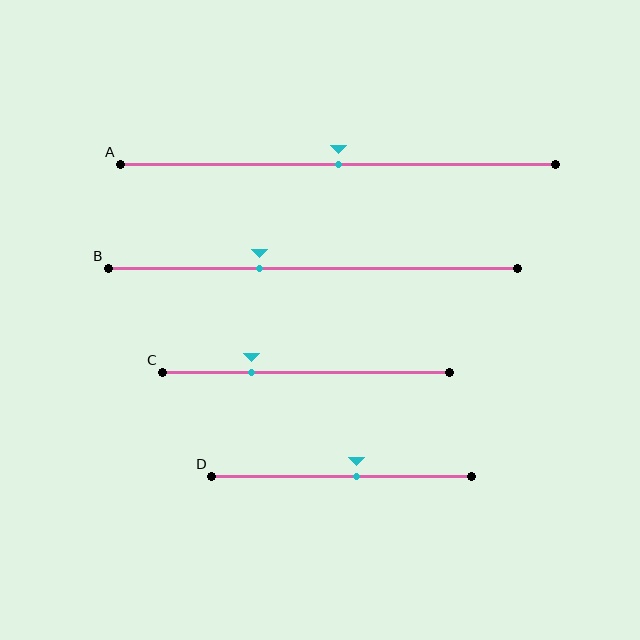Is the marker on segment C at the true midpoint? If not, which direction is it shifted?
No, the marker on segment C is shifted to the left by about 19% of the segment length.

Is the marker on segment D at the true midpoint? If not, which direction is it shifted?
No, the marker on segment D is shifted to the right by about 6% of the segment length.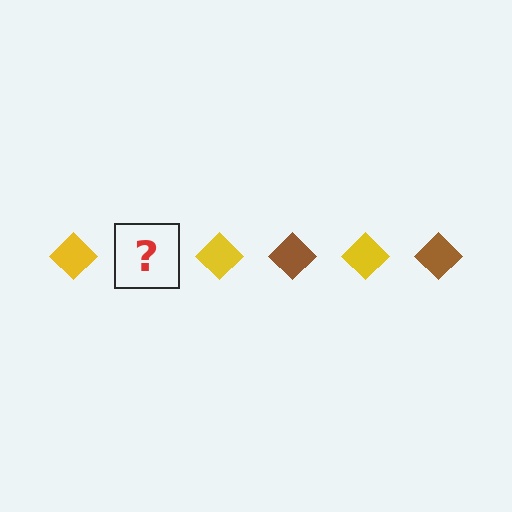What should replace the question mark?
The question mark should be replaced with a brown diamond.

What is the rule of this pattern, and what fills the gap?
The rule is that the pattern cycles through yellow, brown diamonds. The gap should be filled with a brown diamond.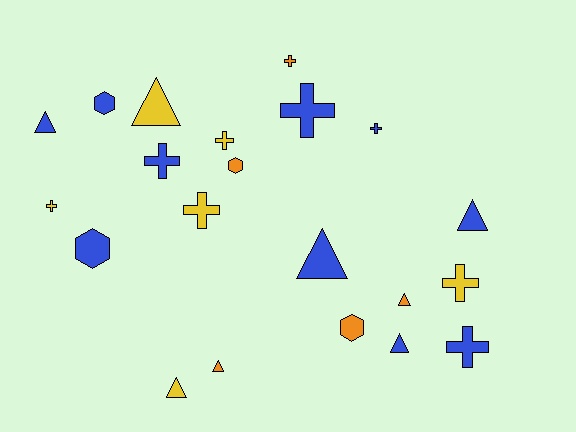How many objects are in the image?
There are 21 objects.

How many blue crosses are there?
There are 4 blue crosses.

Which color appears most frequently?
Blue, with 10 objects.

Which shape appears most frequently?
Cross, with 9 objects.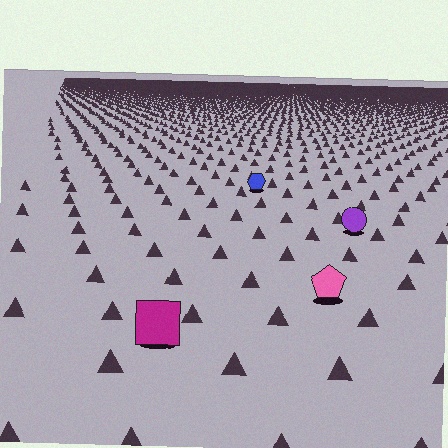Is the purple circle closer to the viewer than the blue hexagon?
Yes. The purple circle is closer — you can tell from the texture gradient: the ground texture is coarser near it.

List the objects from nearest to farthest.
From nearest to farthest: the magenta square, the pink pentagon, the purple circle, the blue hexagon.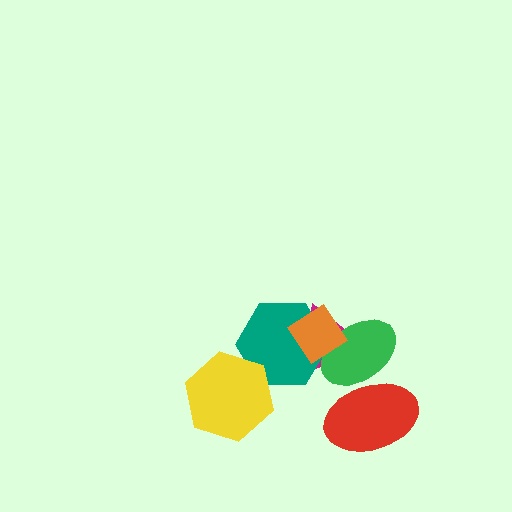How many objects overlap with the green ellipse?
4 objects overlap with the green ellipse.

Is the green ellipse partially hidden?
Yes, it is partially covered by another shape.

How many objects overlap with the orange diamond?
3 objects overlap with the orange diamond.